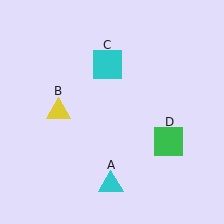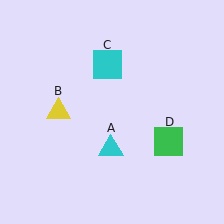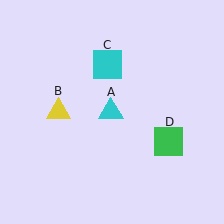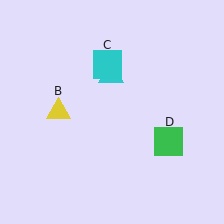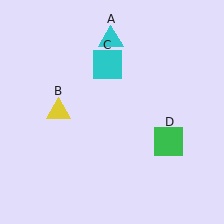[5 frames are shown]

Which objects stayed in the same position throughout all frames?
Yellow triangle (object B) and cyan square (object C) and green square (object D) remained stationary.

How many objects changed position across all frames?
1 object changed position: cyan triangle (object A).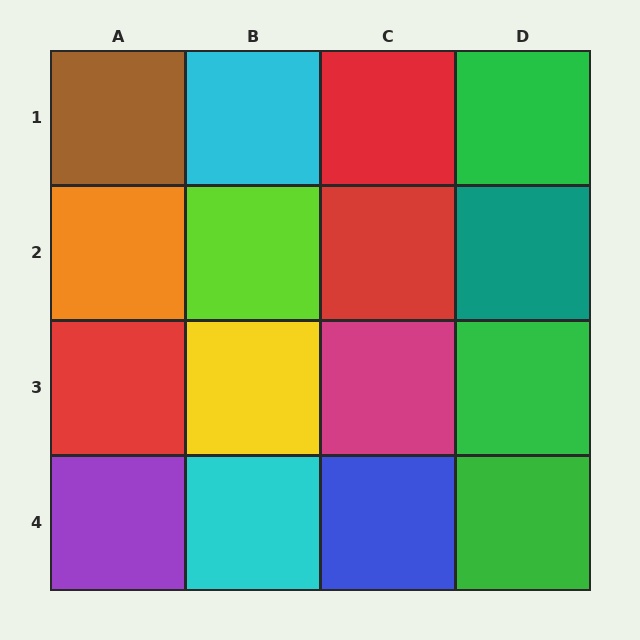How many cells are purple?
1 cell is purple.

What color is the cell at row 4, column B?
Cyan.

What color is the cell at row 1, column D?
Green.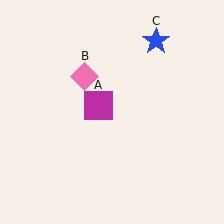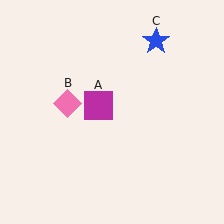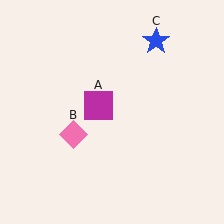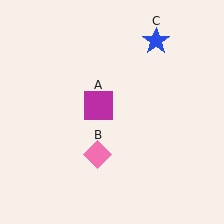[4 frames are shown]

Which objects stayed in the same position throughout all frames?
Magenta square (object A) and blue star (object C) remained stationary.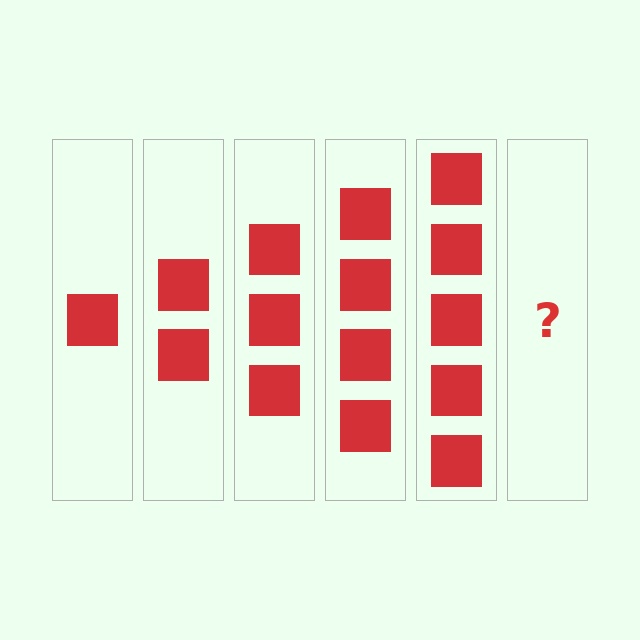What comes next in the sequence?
The next element should be 6 squares.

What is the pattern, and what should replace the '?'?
The pattern is that each step adds one more square. The '?' should be 6 squares.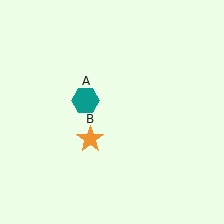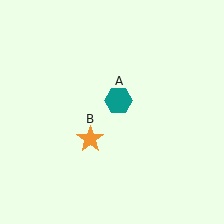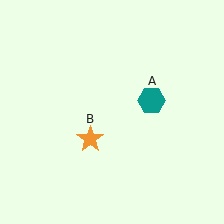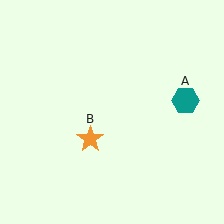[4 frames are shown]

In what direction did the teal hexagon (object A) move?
The teal hexagon (object A) moved right.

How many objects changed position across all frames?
1 object changed position: teal hexagon (object A).